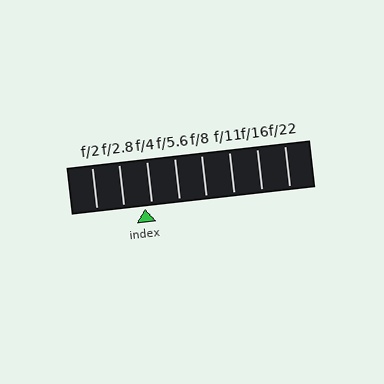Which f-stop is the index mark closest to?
The index mark is closest to f/4.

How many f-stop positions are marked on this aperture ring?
There are 8 f-stop positions marked.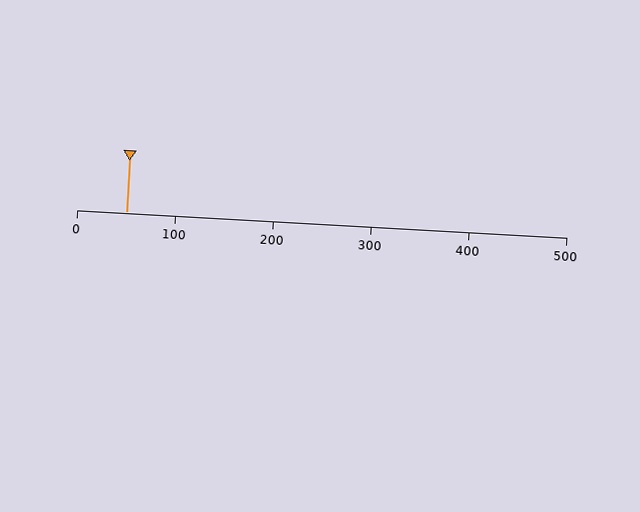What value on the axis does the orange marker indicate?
The marker indicates approximately 50.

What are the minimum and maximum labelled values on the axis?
The axis runs from 0 to 500.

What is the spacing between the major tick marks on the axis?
The major ticks are spaced 100 apart.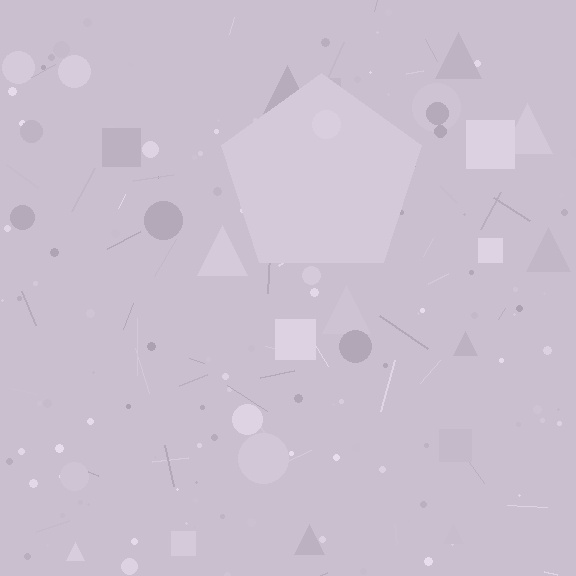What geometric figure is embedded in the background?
A pentagon is embedded in the background.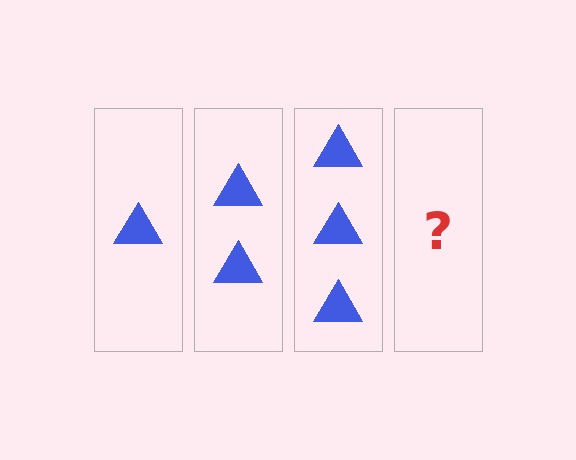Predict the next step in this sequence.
The next step is 4 triangles.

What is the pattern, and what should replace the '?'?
The pattern is that each step adds one more triangle. The '?' should be 4 triangles.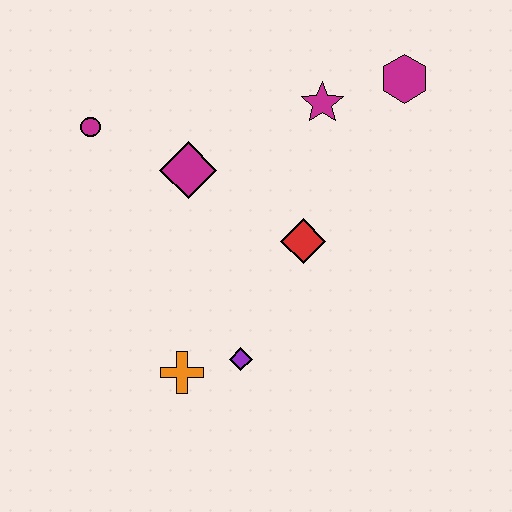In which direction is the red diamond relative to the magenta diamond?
The red diamond is to the right of the magenta diamond.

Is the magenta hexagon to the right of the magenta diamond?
Yes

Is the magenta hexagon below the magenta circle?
No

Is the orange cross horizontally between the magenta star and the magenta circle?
Yes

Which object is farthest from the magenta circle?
The magenta hexagon is farthest from the magenta circle.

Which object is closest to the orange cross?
The purple diamond is closest to the orange cross.